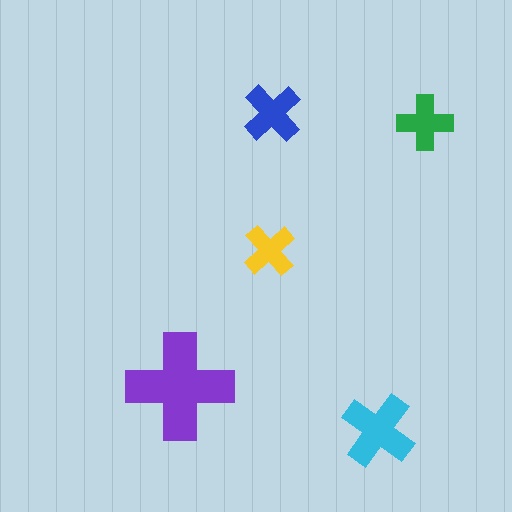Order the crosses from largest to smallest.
the purple one, the cyan one, the blue one, the green one, the yellow one.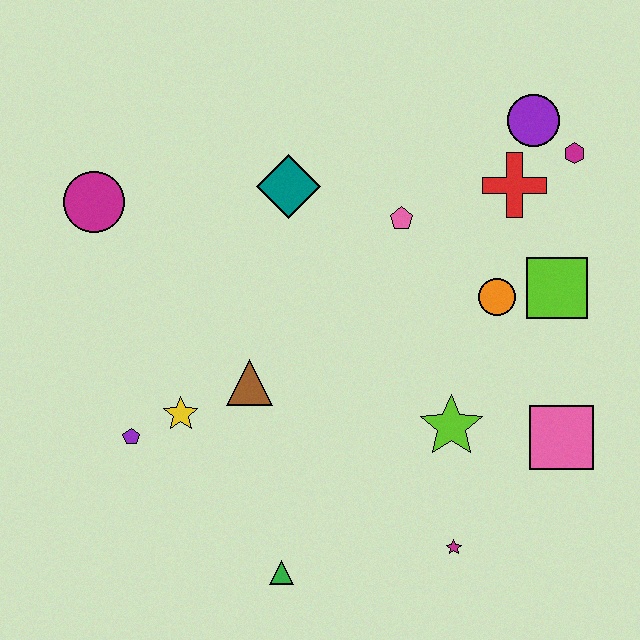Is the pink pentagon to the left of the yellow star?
No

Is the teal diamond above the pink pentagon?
Yes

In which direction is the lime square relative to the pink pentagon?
The lime square is to the right of the pink pentagon.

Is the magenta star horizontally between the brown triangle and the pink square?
Yes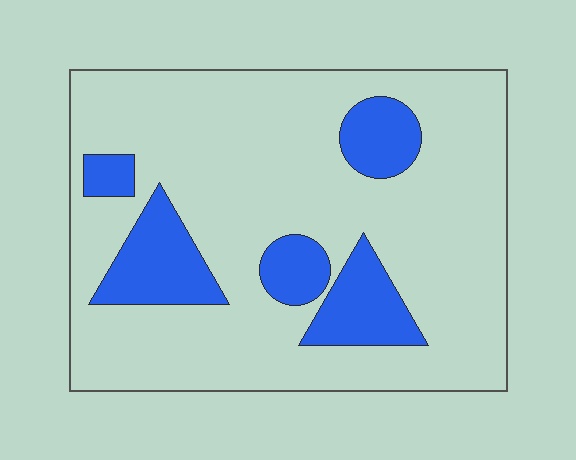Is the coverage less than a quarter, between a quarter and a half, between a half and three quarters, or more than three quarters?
Less than a quarter.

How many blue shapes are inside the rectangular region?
5.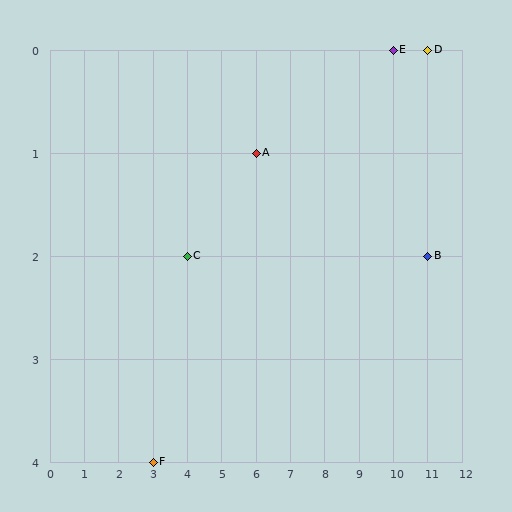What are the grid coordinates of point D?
Point D is at grid coordinates (11, 0).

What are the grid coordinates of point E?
Point E is at grid coordinates (10, 0).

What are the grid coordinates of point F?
Point F is at grid coordinates (3, 4).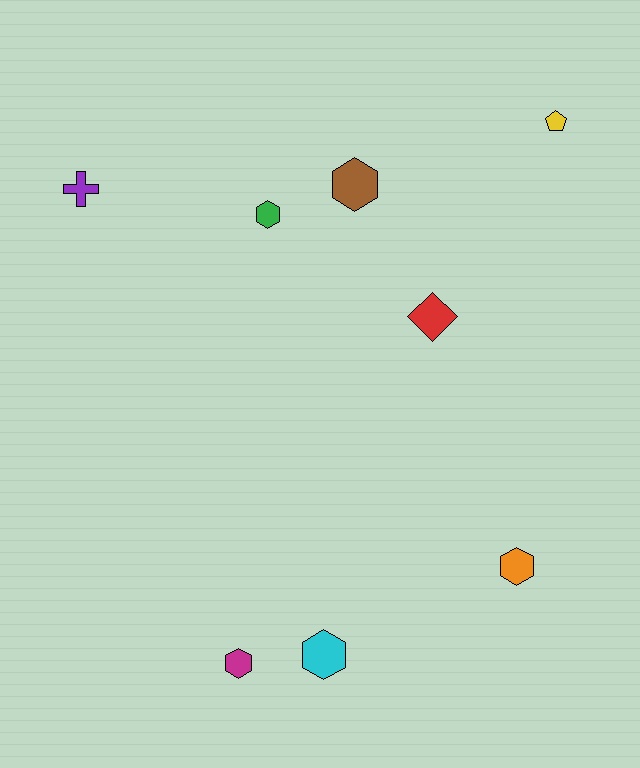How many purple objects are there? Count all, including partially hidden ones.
There is 1 purple object.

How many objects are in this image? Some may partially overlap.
There are 8 objects.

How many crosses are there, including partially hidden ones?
There is 1 cross.